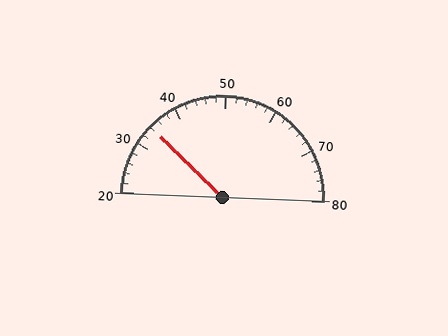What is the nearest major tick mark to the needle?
The nearest major tick mark is 30.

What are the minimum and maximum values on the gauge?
The gauge ranges from 20 to 80.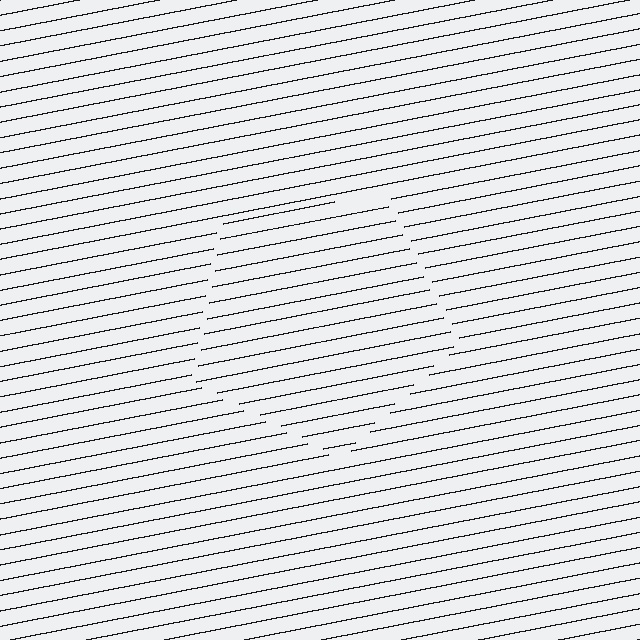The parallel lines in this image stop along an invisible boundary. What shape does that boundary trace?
An illusory pentagon. The interior of the shape contains the same grating, shifted by half a period — the contour is defined by the phase discontinuity where line-ends from the inner and outer gratings abut.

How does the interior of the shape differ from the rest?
The interior of the shape contains the same grating, shifted by half a period — the contour is defined by the phase discontinuity where line-ends from the inner and outer gratings abut.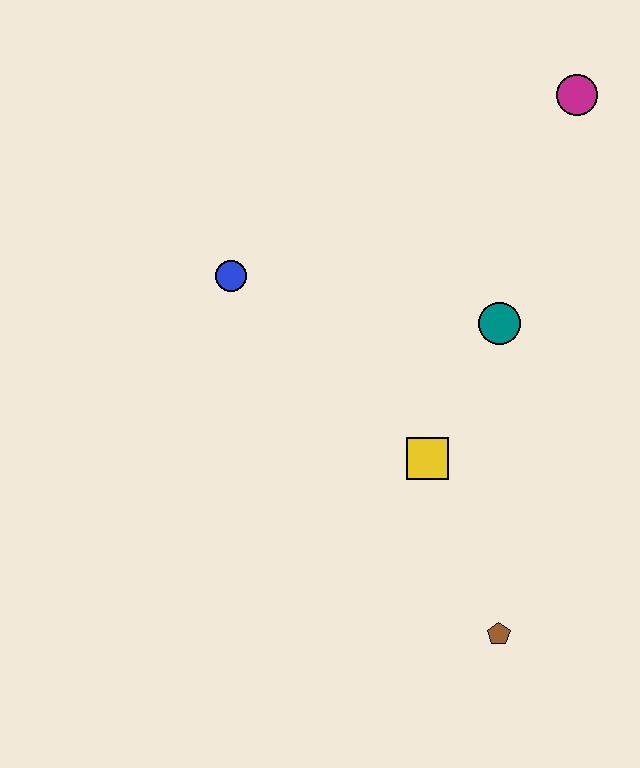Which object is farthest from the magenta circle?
The brown pentagon is farthest from the magenta circle.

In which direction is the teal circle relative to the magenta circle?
The teal circle is below the magenta circle.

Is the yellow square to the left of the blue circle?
No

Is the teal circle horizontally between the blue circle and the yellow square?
No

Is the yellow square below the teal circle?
Yes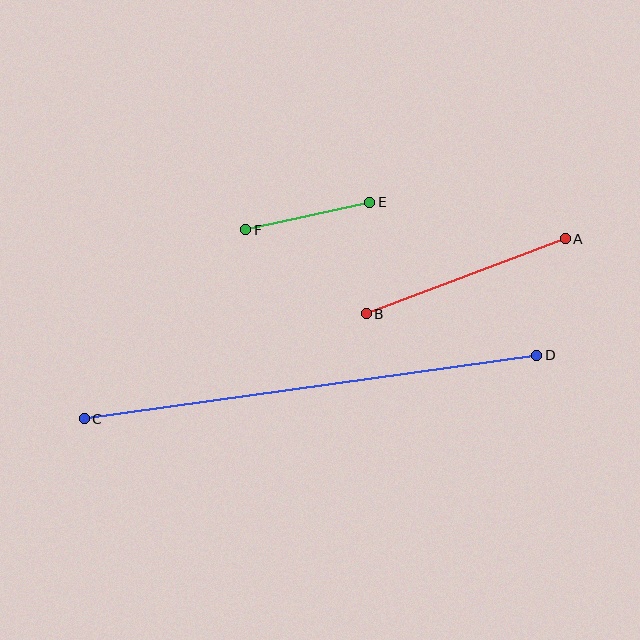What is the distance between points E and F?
The distance is approximately 127 pixels.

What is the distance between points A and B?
The distance is approximately 213 pixels.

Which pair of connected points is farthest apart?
Points C and D are farthest apart.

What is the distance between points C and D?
The distance is approximately 457 pixels.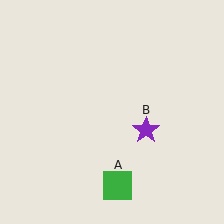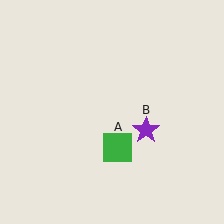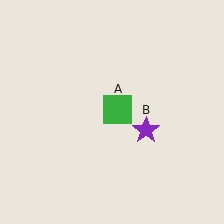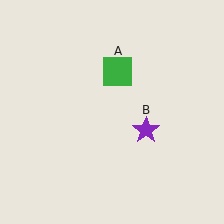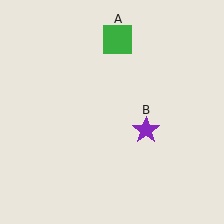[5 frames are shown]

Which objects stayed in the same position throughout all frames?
Purple star (object B) remained stationary.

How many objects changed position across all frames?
1 object changed position: green square (object A).